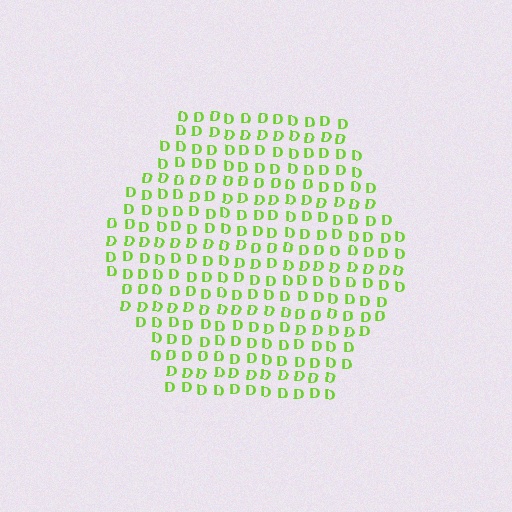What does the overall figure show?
The overall figure shows a hexagon.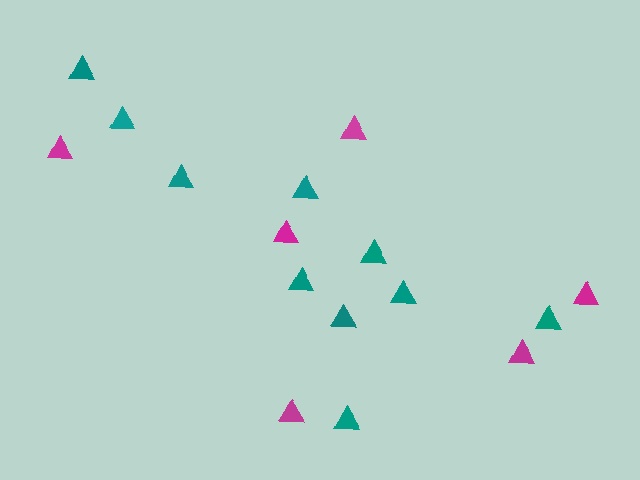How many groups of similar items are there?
There are 2 groups: one group of magenta triangles (6) and one group of teal triangles (10).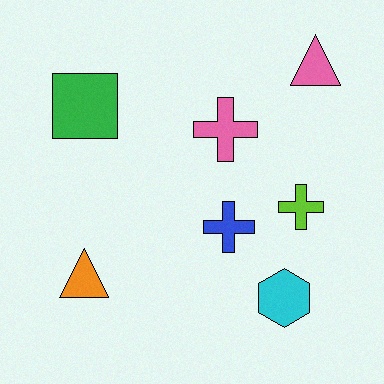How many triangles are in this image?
There are 2 triangles.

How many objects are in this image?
There are 7 objects.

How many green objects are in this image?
There is 1 green object.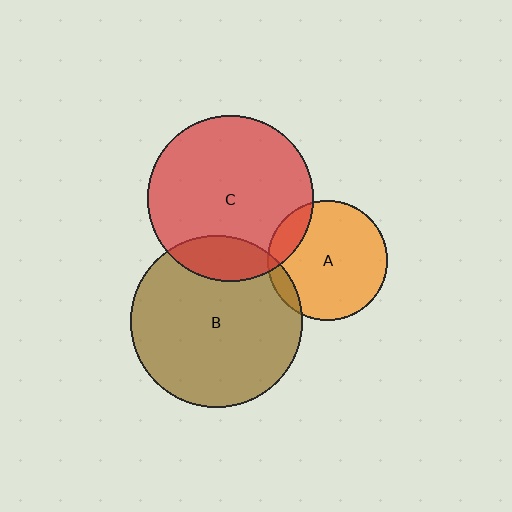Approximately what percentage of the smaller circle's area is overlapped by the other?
Approximately 10%.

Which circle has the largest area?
Circle B (brown).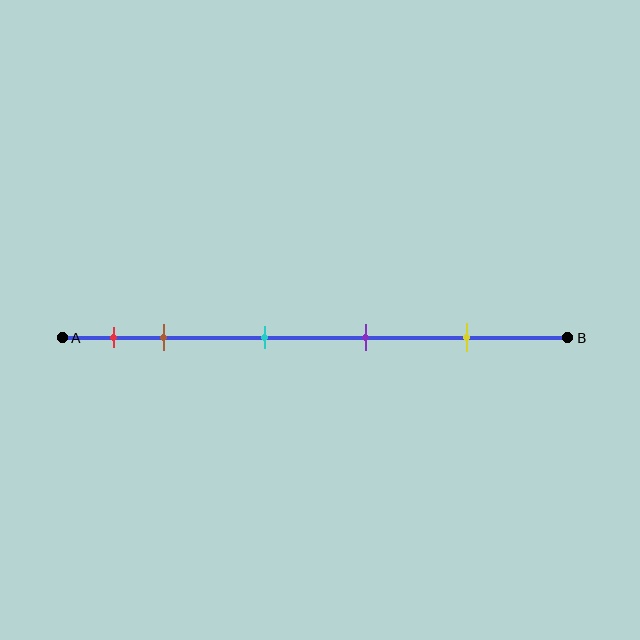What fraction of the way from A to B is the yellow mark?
The yellow mark is approximately 80% (0.8) of the way from A to B.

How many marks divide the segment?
There are 5 marks dividing the segment.